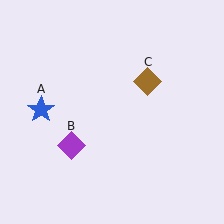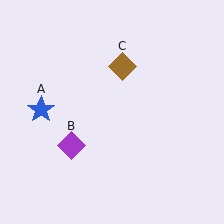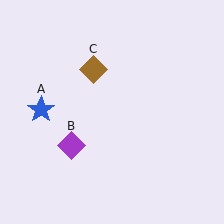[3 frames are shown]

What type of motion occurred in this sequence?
The brown diamond (object C) rotated counterclockwise around the center of the scene.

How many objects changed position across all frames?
1 object changed position: brown diamond (object C).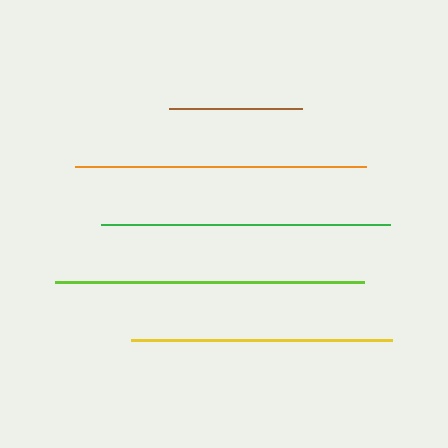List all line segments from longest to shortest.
From longest to shortest: lime, orange, green, yellow, brown.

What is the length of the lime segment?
The lime segment is approximately 309 pixels long.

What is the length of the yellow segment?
The yellow segment is approximately 261 pixels long.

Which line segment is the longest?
The lime line is the longest at approximately 309 pixels.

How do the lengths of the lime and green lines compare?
The lime and green lines are approximately the same length.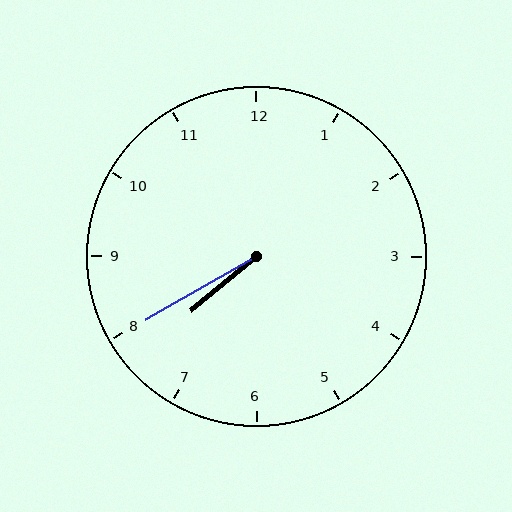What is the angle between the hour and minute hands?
Approximately 10 degrees.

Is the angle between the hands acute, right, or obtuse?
It is acute.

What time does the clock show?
7:40.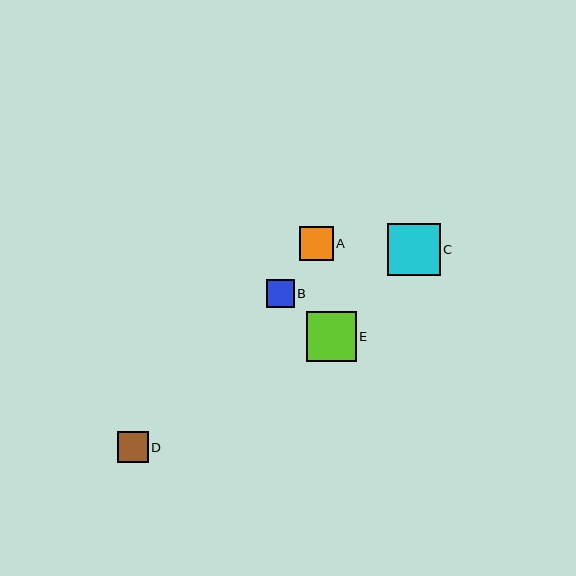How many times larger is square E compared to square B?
Square E is approximately 1.8 times the size of square B.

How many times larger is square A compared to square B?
Square A is approximately 1.2 times the size of square B.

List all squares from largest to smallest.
From largest to smallest: C, E, A, D, B.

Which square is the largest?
Square C is the largest with a size of approximately 52 pixels.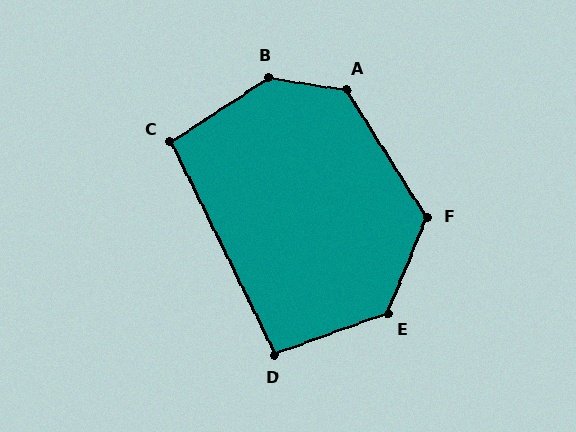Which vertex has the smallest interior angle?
D, at approximately 96 degrees.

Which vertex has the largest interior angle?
B, at approximately 139 degrees.